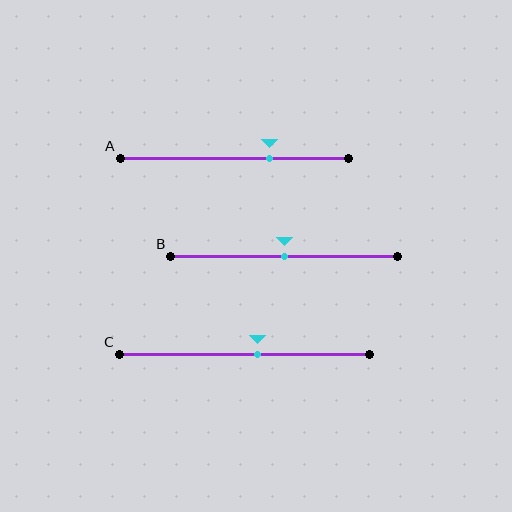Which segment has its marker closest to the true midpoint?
Segment B has its marker closest to the true midpoint.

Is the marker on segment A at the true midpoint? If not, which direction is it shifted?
No, the marker on segment A is shifted to the right by about 15% of the segment length.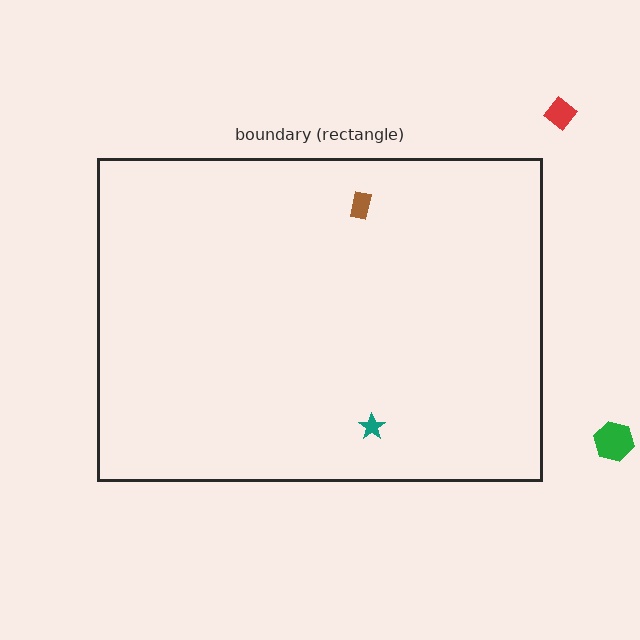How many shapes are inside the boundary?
2 inside, 2 outside.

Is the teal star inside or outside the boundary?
Inside.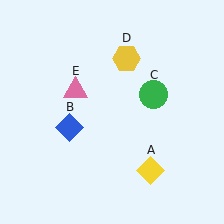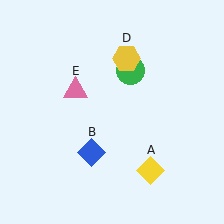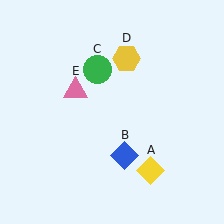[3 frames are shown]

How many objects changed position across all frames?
2 objects changed position: blue diamond (object B), green circle (object C).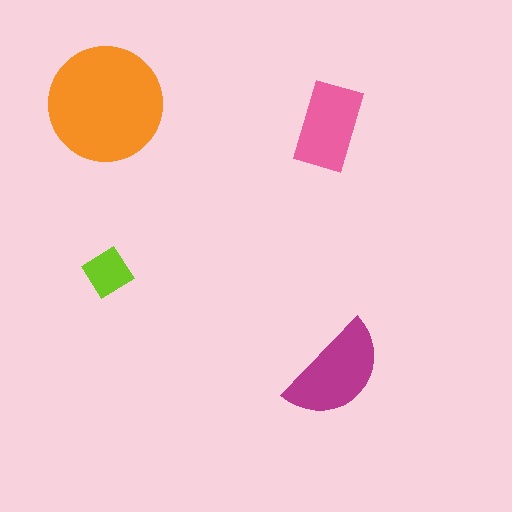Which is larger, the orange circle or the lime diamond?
The orange circle.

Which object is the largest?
The orange circle.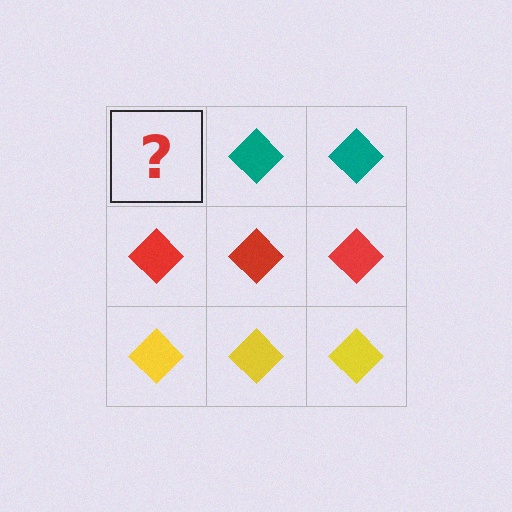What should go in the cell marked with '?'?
The missing cell should contain a teal diamond.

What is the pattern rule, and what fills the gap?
The rule is that each row has a consistent color. The gap should be filled with a teal diamond.